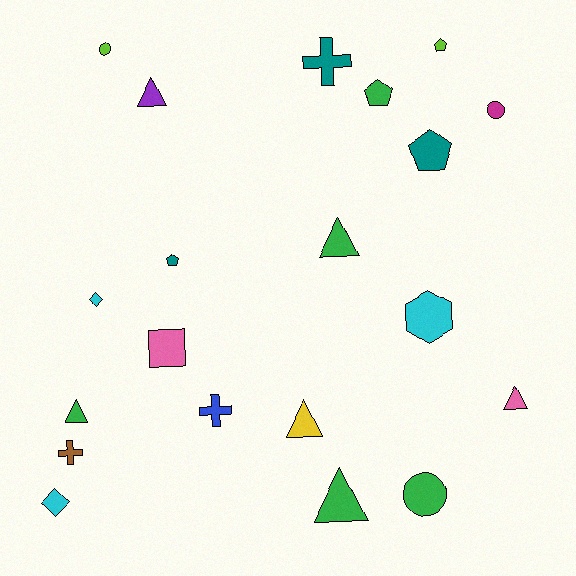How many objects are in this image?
There are 20 objects.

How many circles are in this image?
There are 3 circles.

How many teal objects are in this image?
There are 3 teal objects.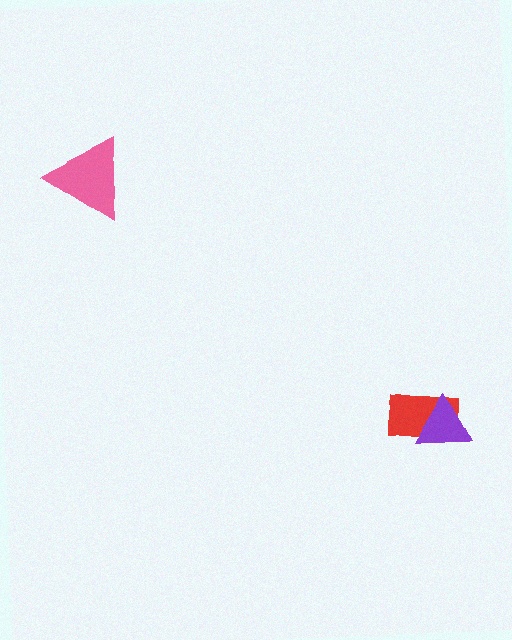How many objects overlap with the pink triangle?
0 objects overlap with the pink triangle.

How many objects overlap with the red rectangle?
1 object overlaps with the red rectangle.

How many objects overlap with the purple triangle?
1 object overlaps with the purple triangle.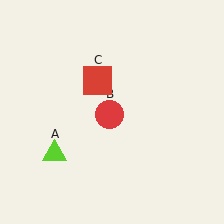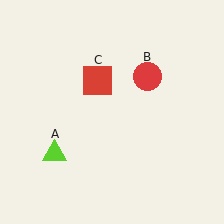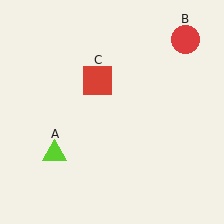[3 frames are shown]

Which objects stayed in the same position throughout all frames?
Lime triangle (object A) and red square (object C) remained stationary.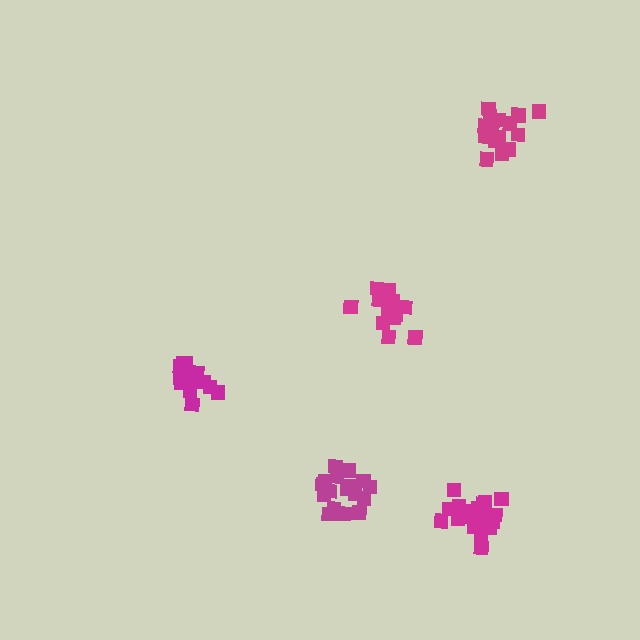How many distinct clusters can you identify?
There are 5 distinct clusters.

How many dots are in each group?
Group 1: 16 dots, Group 2: 19 dots, Group 3: 14 dots, Group 4: 19 dots, Group 5: 16 dots (84 total).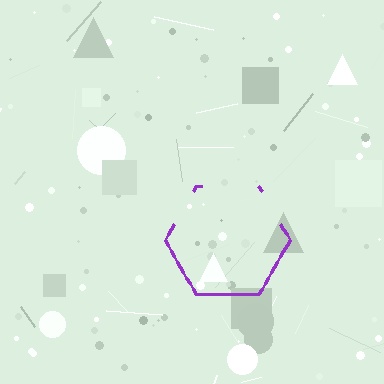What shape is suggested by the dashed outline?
The dashed outline suggests a hexagon.